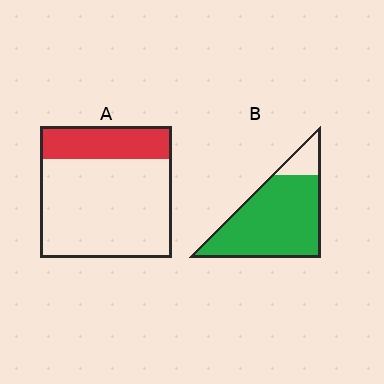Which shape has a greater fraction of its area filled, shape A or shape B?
Shape B.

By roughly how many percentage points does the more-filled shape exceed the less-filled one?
By roughly 60 percentage points (B over A).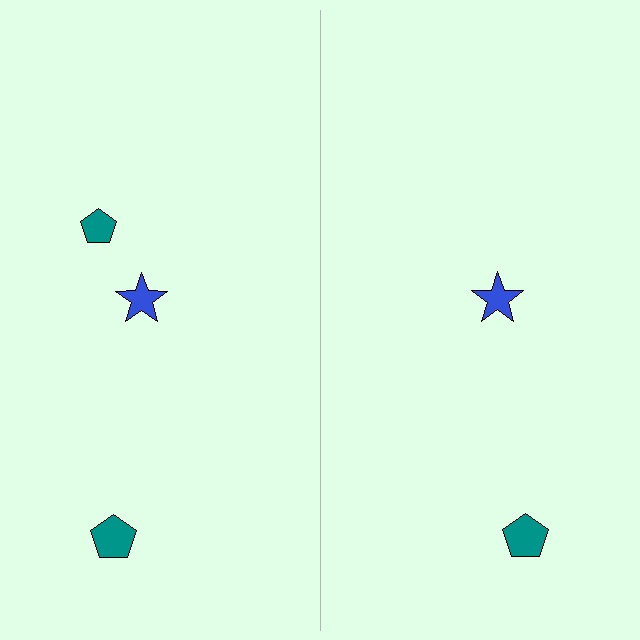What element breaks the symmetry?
A teal pentagon is missing from the right side.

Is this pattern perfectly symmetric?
No, the pattern is not perfectly symmetric. A teal pentagon is missing from the right side.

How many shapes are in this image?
There are 5 shapes in this image.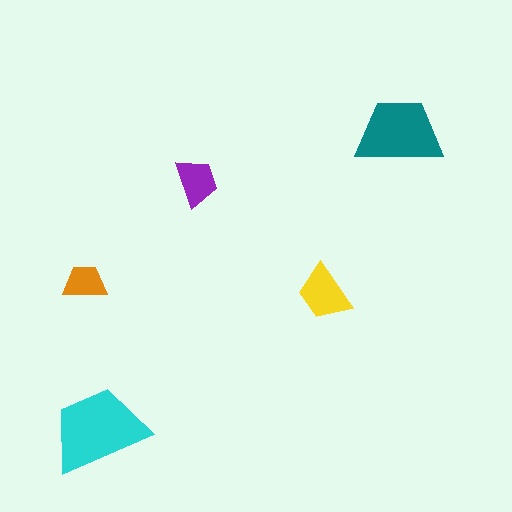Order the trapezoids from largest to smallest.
the cyan one, the teal one, the yellow one, the purple one, the orange one.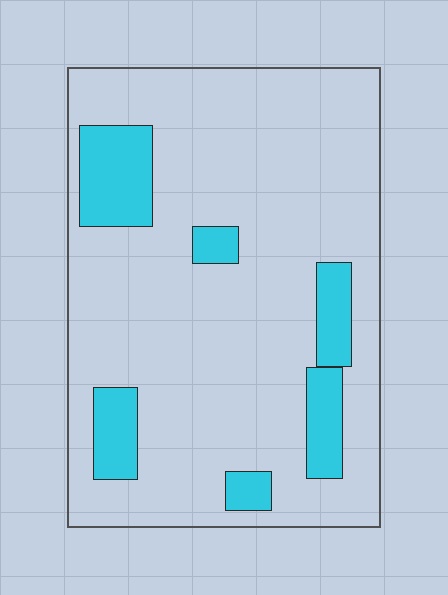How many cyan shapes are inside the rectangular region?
6.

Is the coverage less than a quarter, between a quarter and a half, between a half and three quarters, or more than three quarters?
Less than a quarter.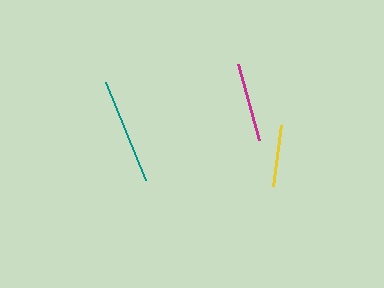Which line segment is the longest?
The teal line is the longest at approximately 105 pixels.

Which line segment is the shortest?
The yellow line is the shortest at approximately 62 pixels.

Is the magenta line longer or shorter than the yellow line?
The magenta line is longer than the yellow line.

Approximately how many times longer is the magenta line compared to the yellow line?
The magenta line is approximately 1.3 times the length of the yellow line.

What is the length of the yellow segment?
The yellow segment is approximately 62 pixels long.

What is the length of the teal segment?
The teal segment is approximately 105 pixels long.